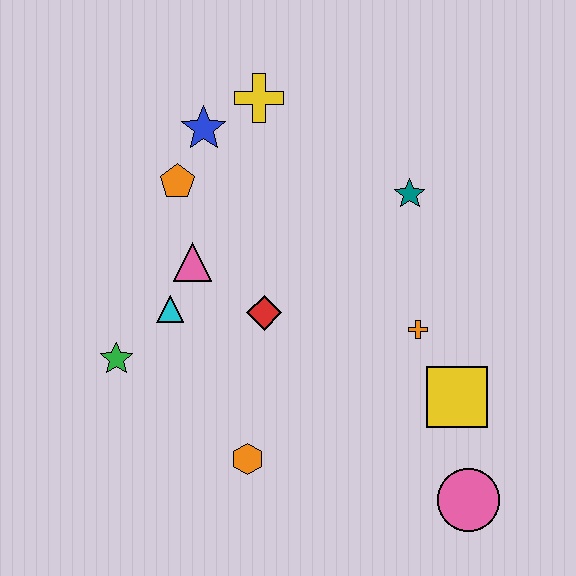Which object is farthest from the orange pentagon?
The pink circle is farthest from the orange pentagon.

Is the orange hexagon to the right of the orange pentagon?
Yes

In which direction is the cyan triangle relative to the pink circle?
The cyan triangle is to the left of the pink circle.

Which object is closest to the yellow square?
The orange cross is closest to the yellow square.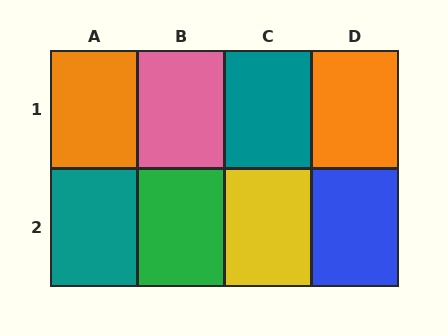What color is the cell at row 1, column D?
Orange.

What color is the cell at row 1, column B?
Pink.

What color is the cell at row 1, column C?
Teal.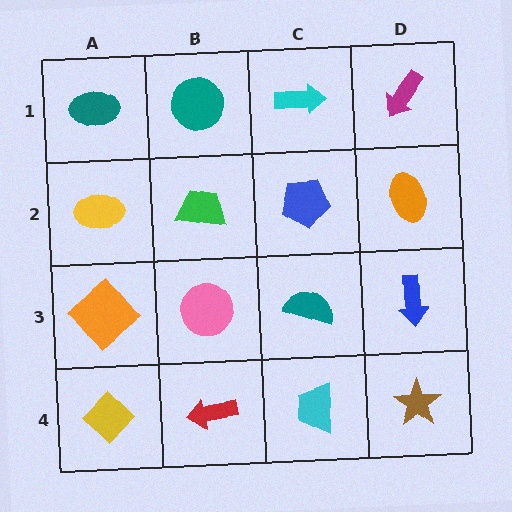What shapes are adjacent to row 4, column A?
An orange diamond (row 3, column A), a red arrow (row 4, column B).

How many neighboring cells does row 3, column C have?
4.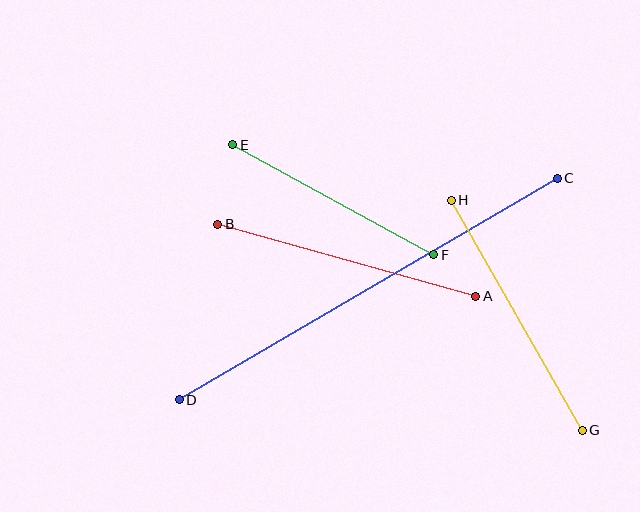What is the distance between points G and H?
The distance is approximately 265 pixels.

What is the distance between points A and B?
The distance is approximately 268 pixels.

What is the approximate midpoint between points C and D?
The midpoint is at approximately (368, 289) pixels.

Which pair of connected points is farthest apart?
Points C and D are farthest apart.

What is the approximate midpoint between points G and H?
The midpoint is at approximately (517, 315) pixels.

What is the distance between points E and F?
The distance is approximately 229 pixels.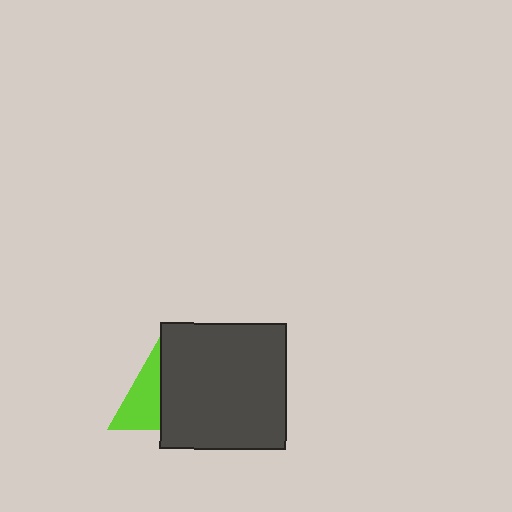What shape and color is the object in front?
The object in front is a dark gray square.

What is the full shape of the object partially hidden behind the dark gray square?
The partially hidden object is a lime triangle.